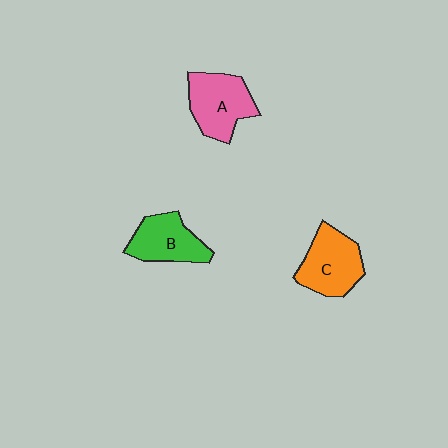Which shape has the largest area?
Shape A (pink).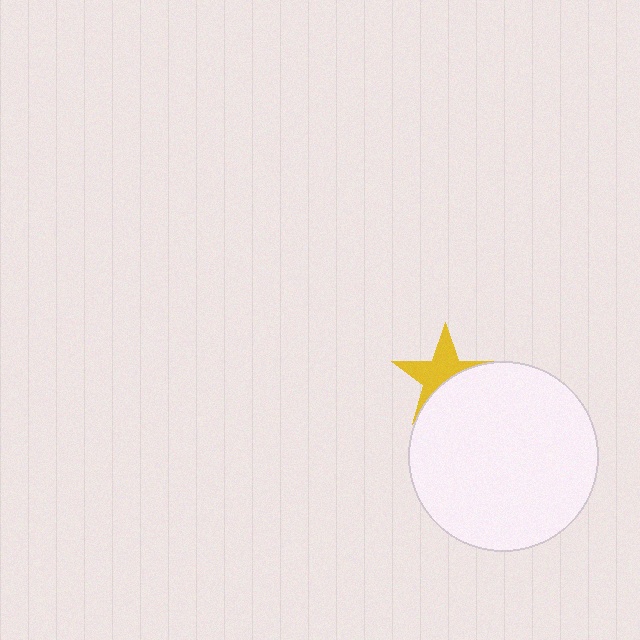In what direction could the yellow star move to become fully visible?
The yellow star could move up. That would shift it out from behind the white circle entirely.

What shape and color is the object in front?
The object in front is a white circle.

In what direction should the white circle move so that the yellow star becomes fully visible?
The white circle should move down. That is the shortest direction to clear the overlap and leave the yellow star fully visible.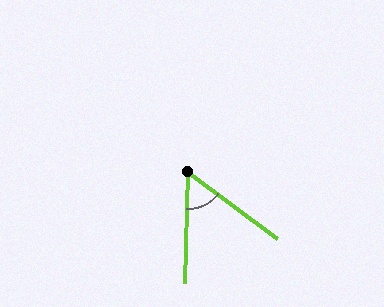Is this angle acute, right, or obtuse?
It is acute.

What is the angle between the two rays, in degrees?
Approximately 55 degrees.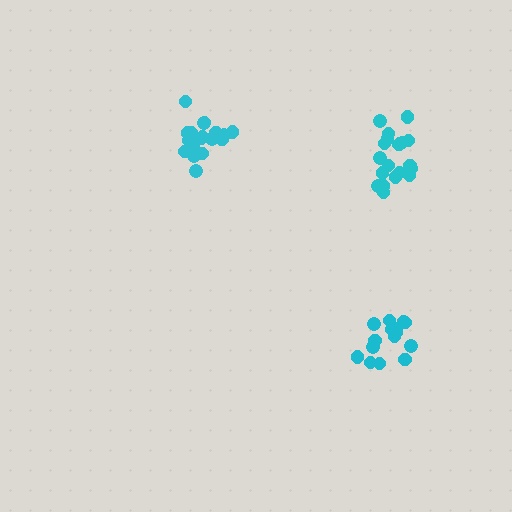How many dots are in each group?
Group 1: 20 dots, Group 2: 15 dots, Group 3: 20 dots (55 total).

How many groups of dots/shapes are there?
There are 3 groups.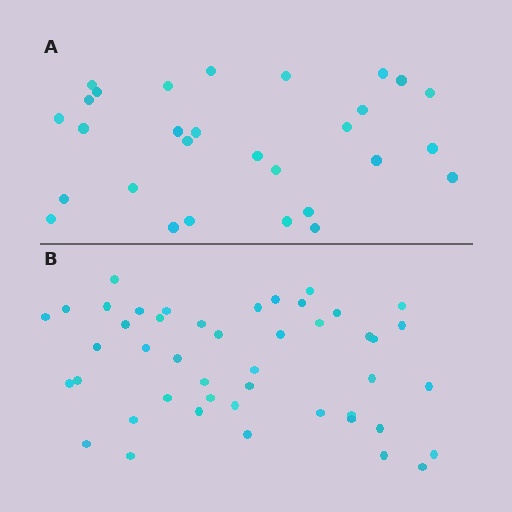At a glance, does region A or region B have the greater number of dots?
Region B (the bottom region) has more dots.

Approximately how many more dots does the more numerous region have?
Region B has approximately 15 more dots than region A.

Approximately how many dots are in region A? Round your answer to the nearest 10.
About 30 dots. (The exact count is 29, which rounds to 30.)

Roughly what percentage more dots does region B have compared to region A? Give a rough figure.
About 60% more.